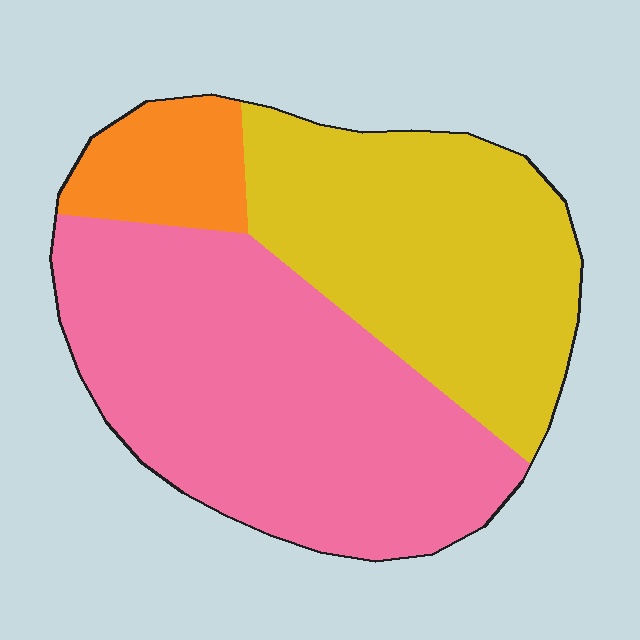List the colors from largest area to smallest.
From largest to smallest: pink, yellow, orange.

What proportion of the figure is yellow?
Yellow takes up about three eighths (3/8) of the figure.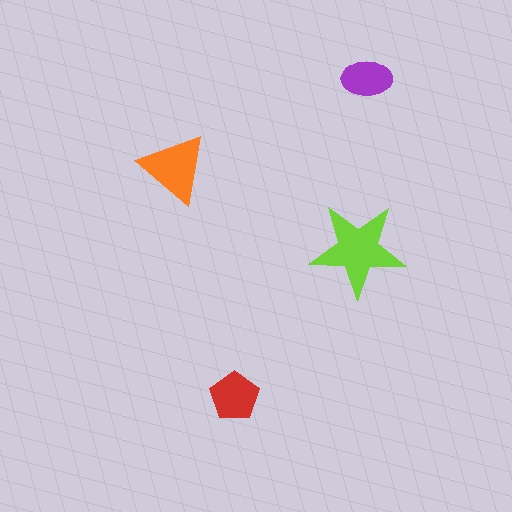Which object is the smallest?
The purple ellipse.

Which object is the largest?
The lime star.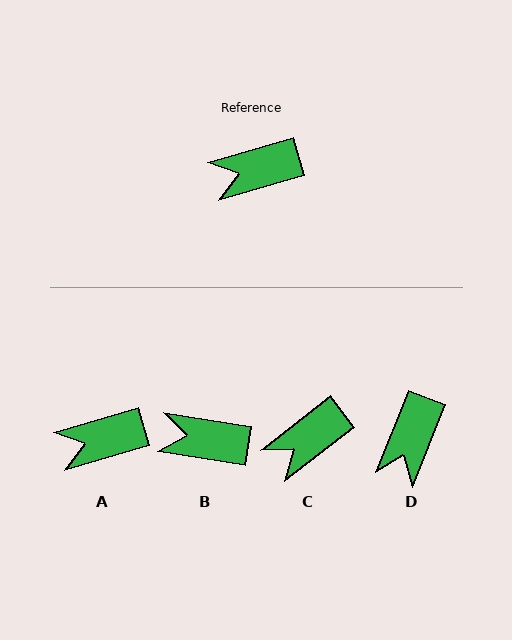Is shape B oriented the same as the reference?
No, it is off by about 25 degrees.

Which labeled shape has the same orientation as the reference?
A.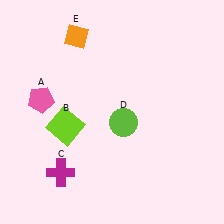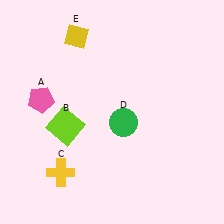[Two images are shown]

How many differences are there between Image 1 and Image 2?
There are 3 differences between the two images.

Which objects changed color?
C changed from magenta to yellow. D changed from lime to green. E changed from orange to yellow.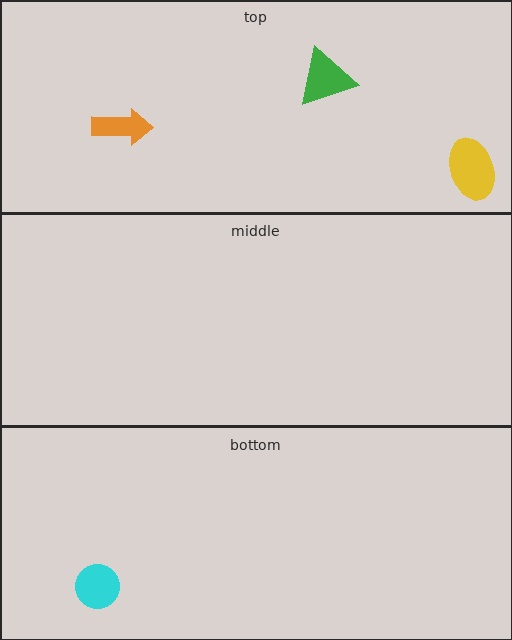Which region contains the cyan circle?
The bottom region.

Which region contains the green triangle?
The top region.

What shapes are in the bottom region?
The cyan circle.